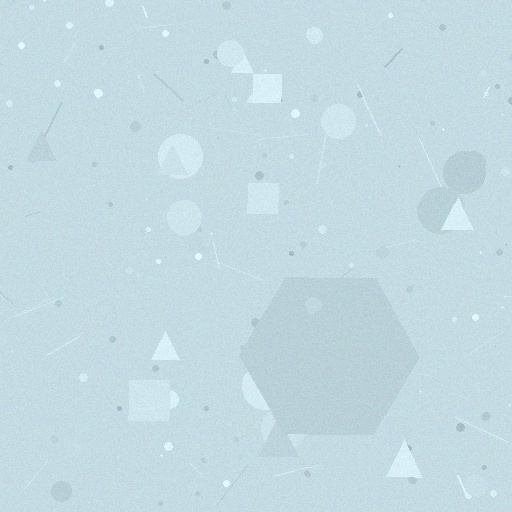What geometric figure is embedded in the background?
A hexagon is embedded in the background.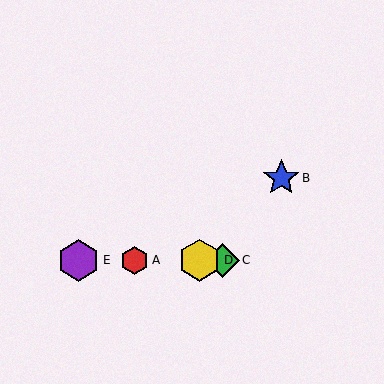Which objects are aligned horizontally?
Objects A, C, D, E are aligned horizontally.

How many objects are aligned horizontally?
4 objects (A, C, D, E) are aligned horizontally.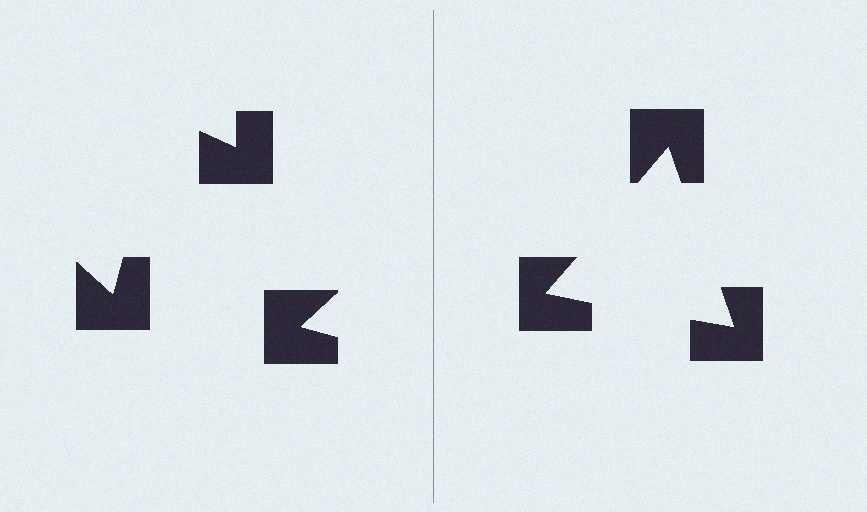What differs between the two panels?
The notched squares are positioned identically on both sides; only the wedge orientations differ. On the right they align to a triangle; on the left they are misaligned.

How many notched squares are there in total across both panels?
6 — 3 on each side.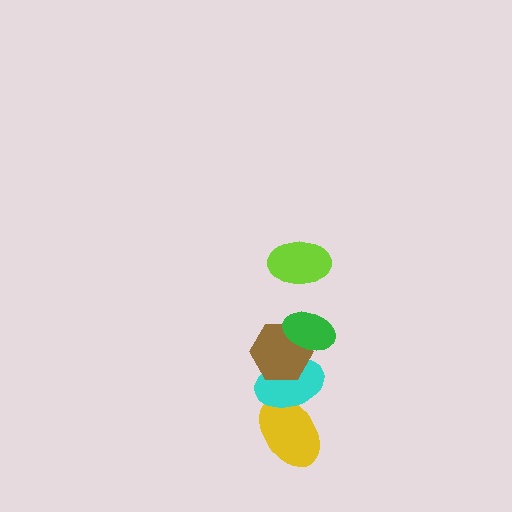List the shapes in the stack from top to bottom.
From top to bottom: the lime ellipse, the green ellipse, the brown hexagon, the cyan ellipse, the yellow ellipse.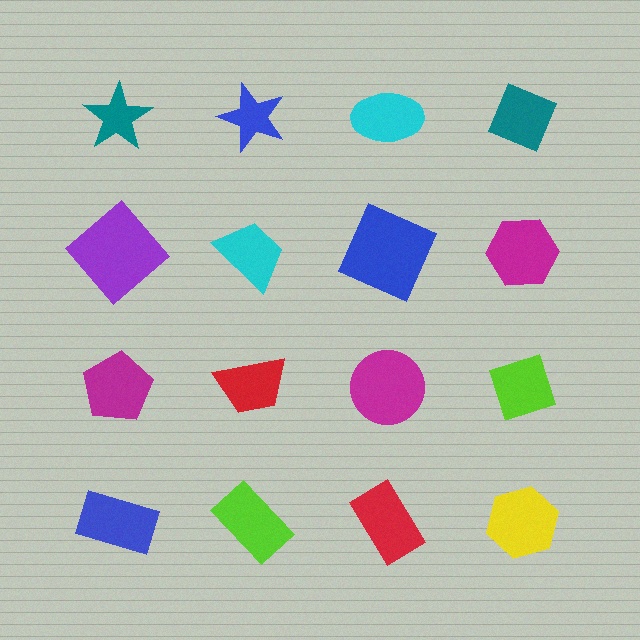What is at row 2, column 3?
A blue square.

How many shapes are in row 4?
4 shapes.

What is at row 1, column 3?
A cyan ellipse.